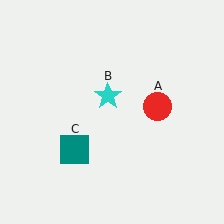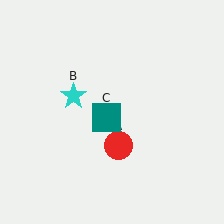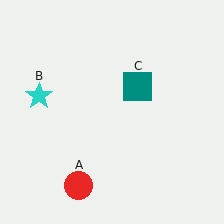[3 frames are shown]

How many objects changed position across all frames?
3 objects changed position: red circle (object A), cyan star (object B), teal square (object C).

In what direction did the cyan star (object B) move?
The cyan star (object B) moved left.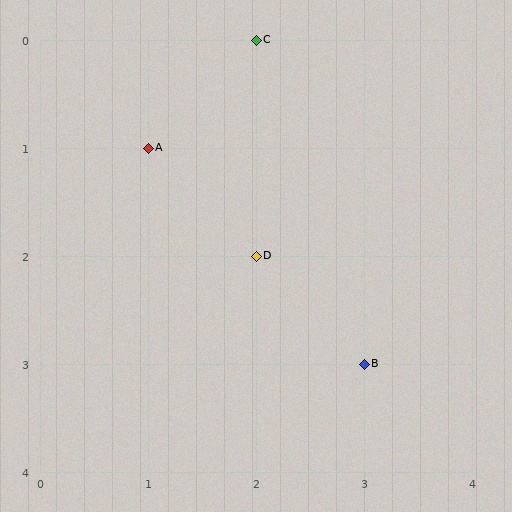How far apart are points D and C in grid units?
Points D and C are 2 rows apart.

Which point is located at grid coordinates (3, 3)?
Point B is at (3, 3).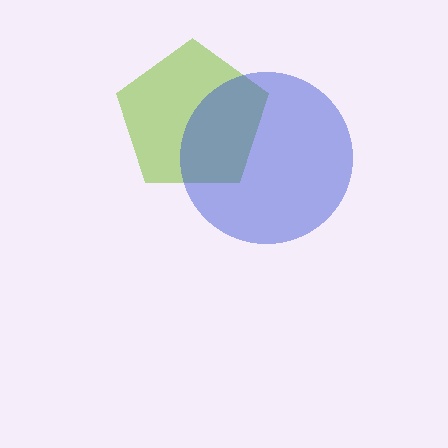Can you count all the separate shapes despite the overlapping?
Yes, there are 2 separate shapes.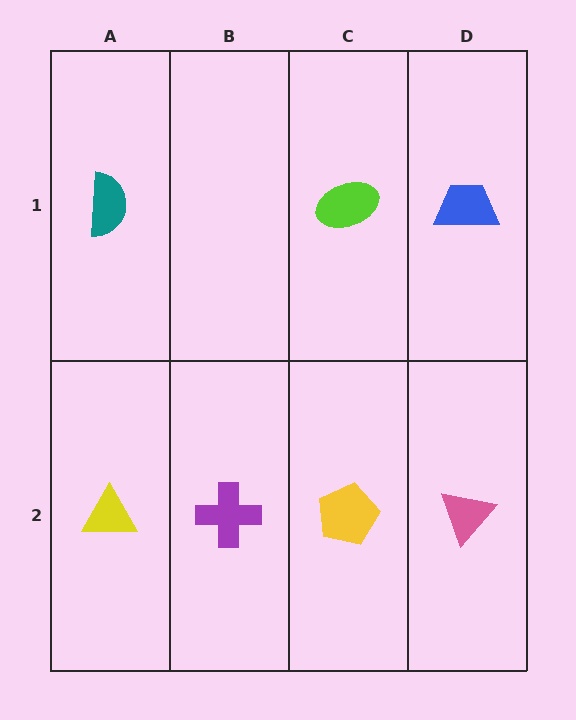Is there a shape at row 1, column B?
No, that cell is empty.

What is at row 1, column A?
A teal semicircle.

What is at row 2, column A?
A yellow triangle.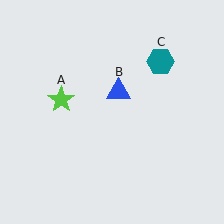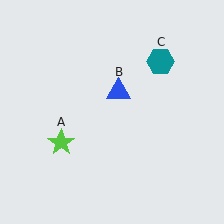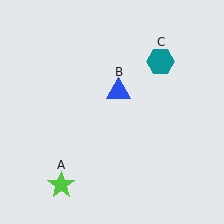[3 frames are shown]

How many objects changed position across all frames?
1 object changed position: lime star (object A).